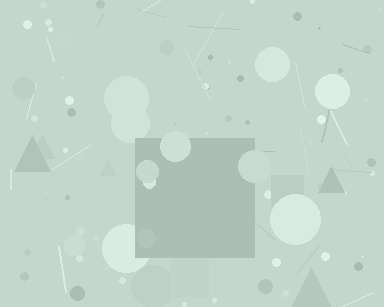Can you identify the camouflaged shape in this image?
The camouflaged shape is a square.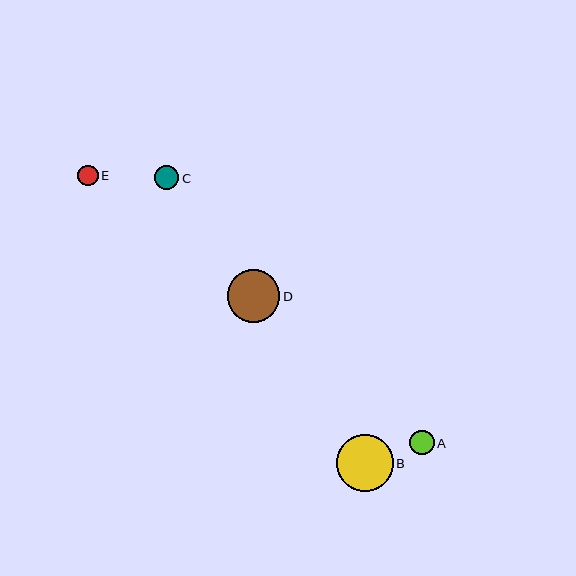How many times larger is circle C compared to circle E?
Circle C is approximately 1.2 times the size of circle E.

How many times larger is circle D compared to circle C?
Circle D is approximately 2.2 times the size of circle C.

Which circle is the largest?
Circle B is the largest with a size of approximately 57 pixels.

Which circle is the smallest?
Circle E is the smallest with a size of approximately 21 pixels.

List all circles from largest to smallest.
From largest to smallest: B, D, A, C, E.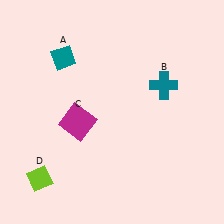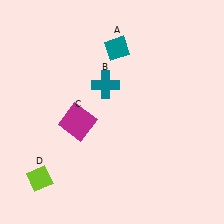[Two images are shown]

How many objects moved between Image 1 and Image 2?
2 objects moved between the two images.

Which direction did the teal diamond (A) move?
The teal diamond (A) moved right.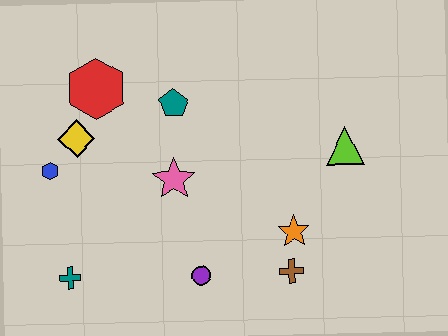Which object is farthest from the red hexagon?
The brown cross is farthest from the red hexagon.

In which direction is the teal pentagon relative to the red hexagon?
The teal pentagon is to the right of the red hexagon.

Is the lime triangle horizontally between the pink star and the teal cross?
No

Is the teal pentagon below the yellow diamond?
No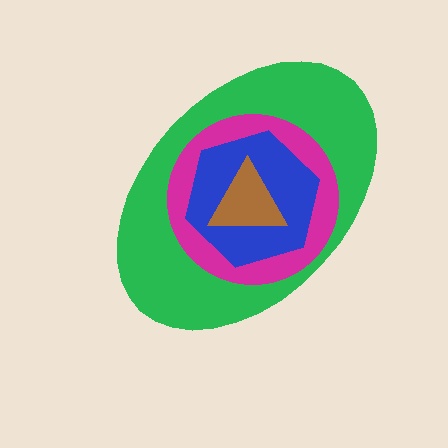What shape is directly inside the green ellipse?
The magenta circle.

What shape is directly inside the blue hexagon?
The brown triangle.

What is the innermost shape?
The brown triangle.